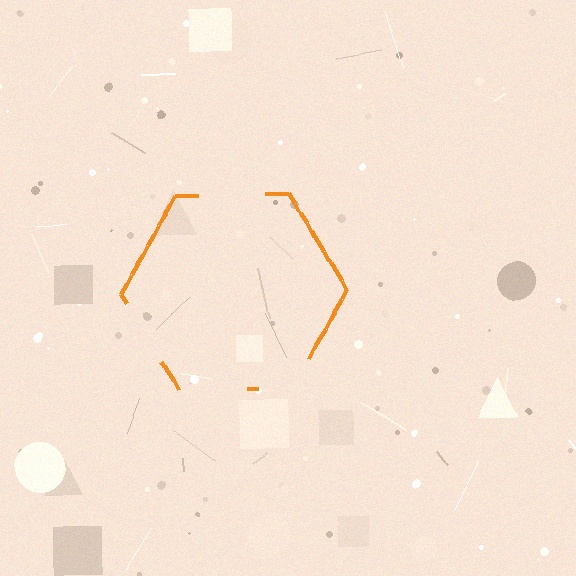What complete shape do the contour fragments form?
The contour fragments form a hexagon.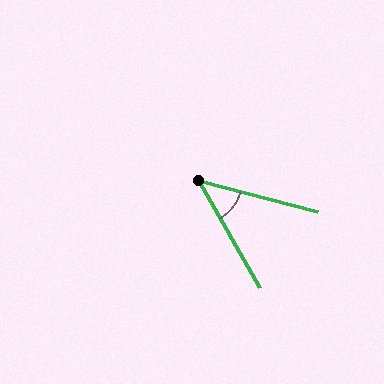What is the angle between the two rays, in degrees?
Approximately 46 degrees.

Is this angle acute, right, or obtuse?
It is acute.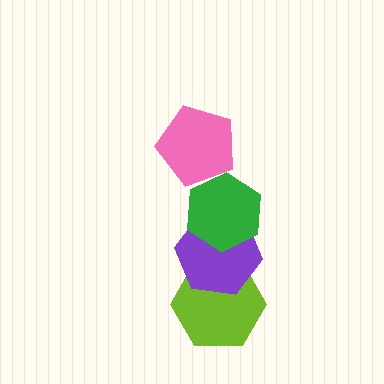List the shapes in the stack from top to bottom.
From top to bottom: the pink pentagon, the green hexagon, the purple hexagon, the lime hexagon.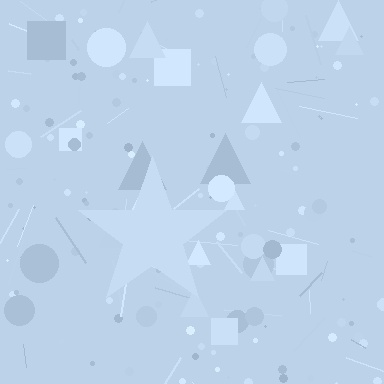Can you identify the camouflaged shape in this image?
The camouflaged shape is a star.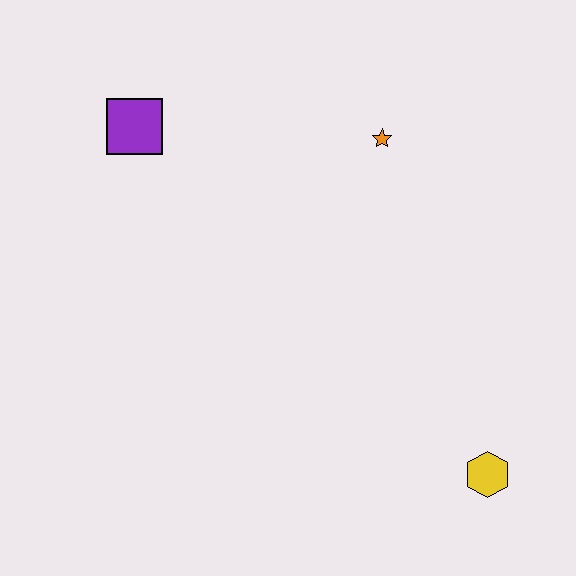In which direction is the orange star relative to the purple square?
The orange star is to the right of the purple square.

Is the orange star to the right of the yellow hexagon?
No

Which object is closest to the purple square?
The orange star is closest to the purple square.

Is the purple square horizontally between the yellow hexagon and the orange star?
No